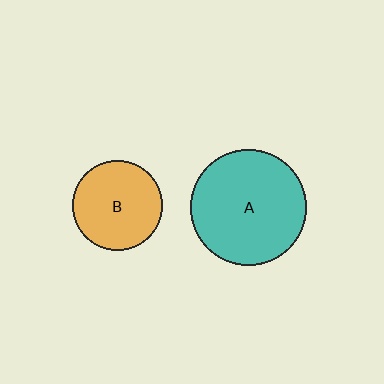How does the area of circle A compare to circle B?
Approximately 1.7 times.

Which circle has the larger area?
Circle A (teal).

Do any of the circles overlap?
No, none of the circles overlap.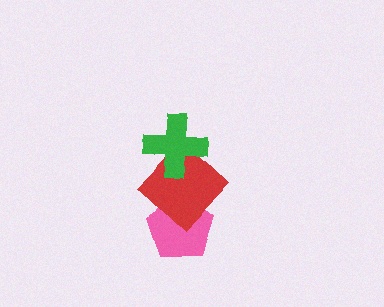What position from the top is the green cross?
The green cross is 1st from the top.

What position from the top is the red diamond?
The red diamond is 2nd from the top.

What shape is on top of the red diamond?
The green cross is on top of the red diamond.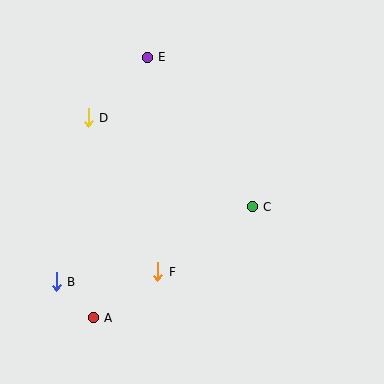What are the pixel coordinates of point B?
Point B is at (56, 282).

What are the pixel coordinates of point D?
Point D is at (88, 118).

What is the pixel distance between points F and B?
The distance between F and B is 102 pixels.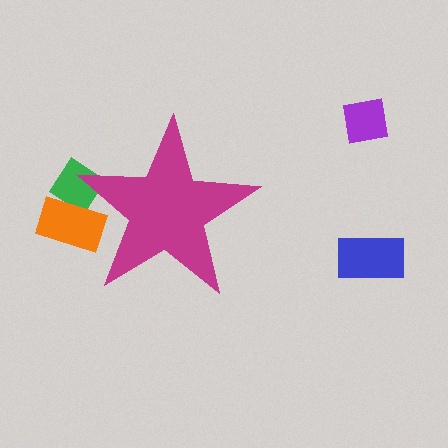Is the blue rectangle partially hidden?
No, the blue rectangle is fully visible.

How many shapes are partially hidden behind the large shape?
2 shapes are partially hidden.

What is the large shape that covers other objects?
A magenta star.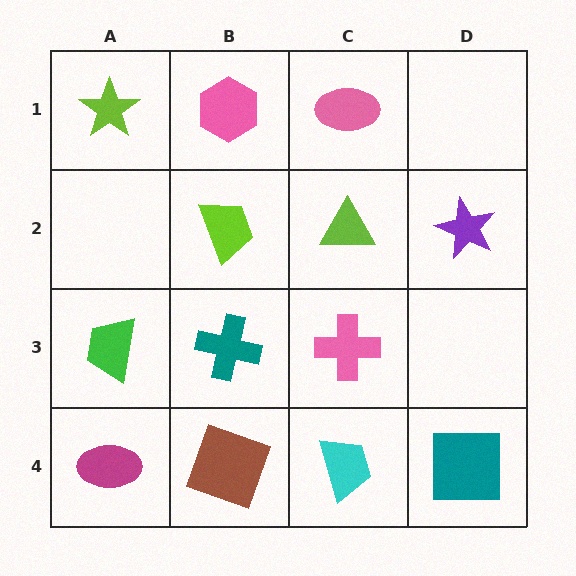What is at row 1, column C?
A pink ellipse.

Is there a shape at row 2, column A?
No, that cell is empty.